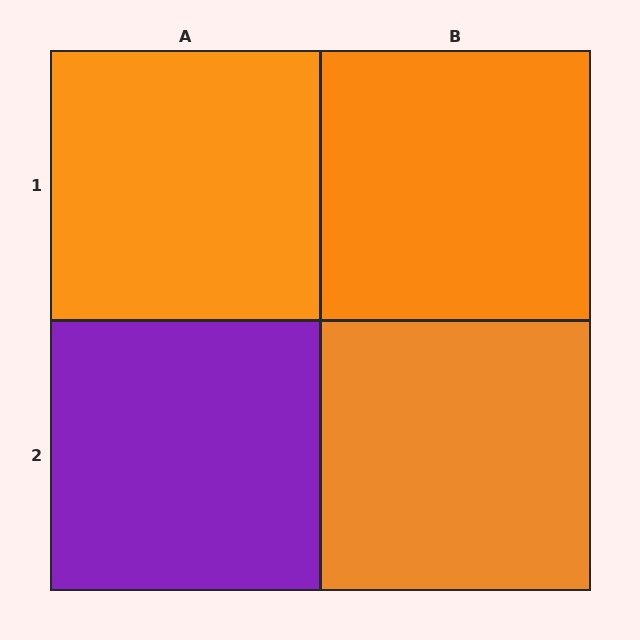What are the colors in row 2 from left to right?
Purple, orange.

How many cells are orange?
3 cells are orange.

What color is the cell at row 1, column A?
Orange.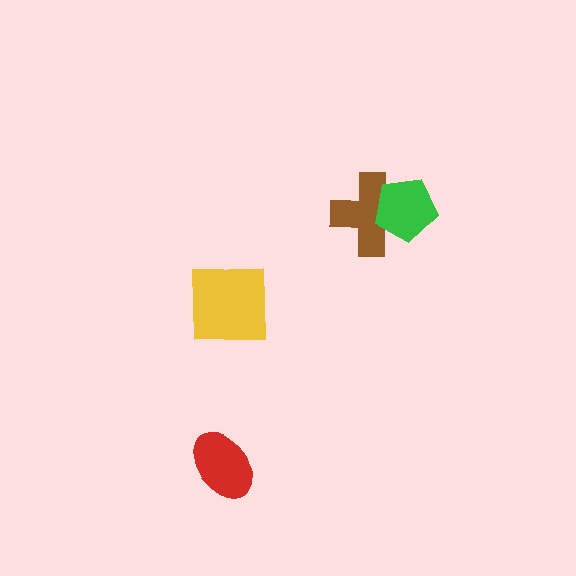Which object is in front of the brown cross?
The green pentagon is in front of the brown cross.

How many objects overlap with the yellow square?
0 objects overlap with the yellow square.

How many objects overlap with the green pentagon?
1 object overlaps with the green pentagon.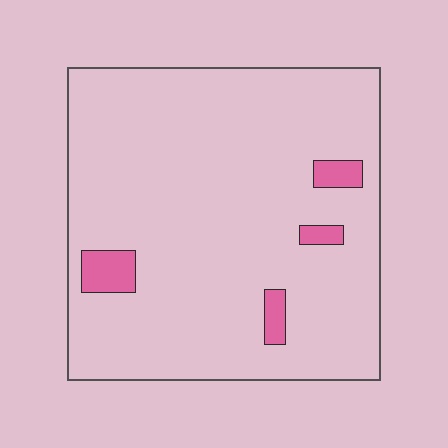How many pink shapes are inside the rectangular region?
4.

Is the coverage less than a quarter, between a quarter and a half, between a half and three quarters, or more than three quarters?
Less than a quarter.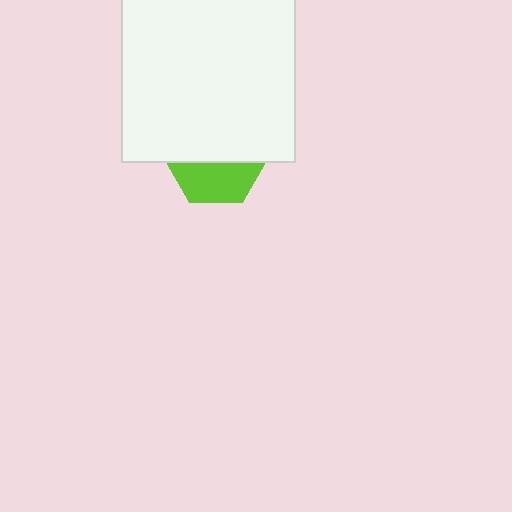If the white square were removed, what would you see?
You would see the complete lime hexagon.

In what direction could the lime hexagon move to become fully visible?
The lime hexagon could move down. That would shift it out from behind the white square entirely.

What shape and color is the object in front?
The object in front is a white square.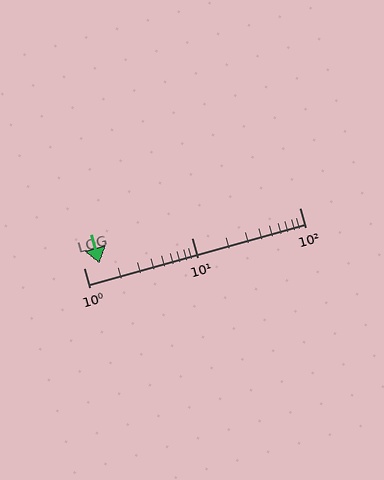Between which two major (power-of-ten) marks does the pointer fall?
The pointer is between 1 and 10.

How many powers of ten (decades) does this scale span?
The scale spans 2 decades, from 1 to 100.